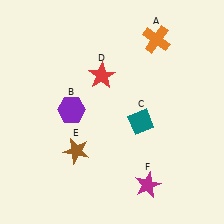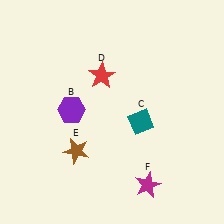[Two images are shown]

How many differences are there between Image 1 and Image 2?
There is 1 difference between the two images.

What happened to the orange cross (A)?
The orange cross (A) was removed in Image 2. It was in the top-right area of Image 1.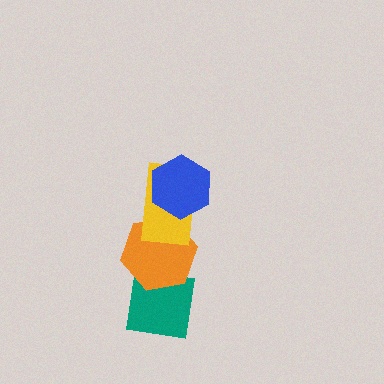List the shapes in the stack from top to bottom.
From top to bottom: the blue hexagon, the yellow rectangle, the orange hexagon, the teal square.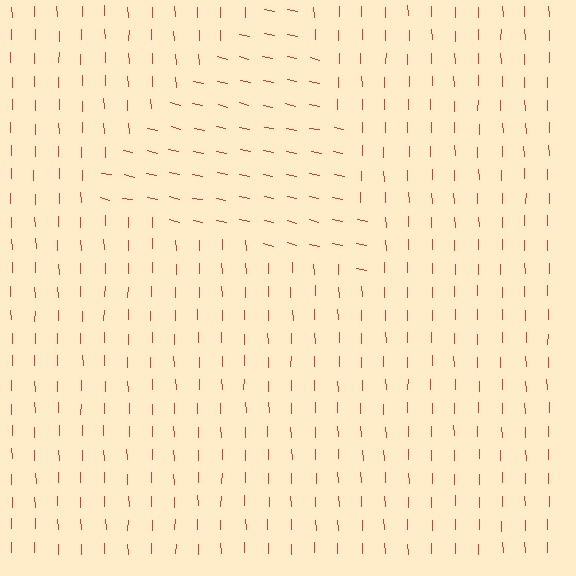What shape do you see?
I see a triangle.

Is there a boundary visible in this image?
Yes, there is a texture boundary formed by a change in line orientation.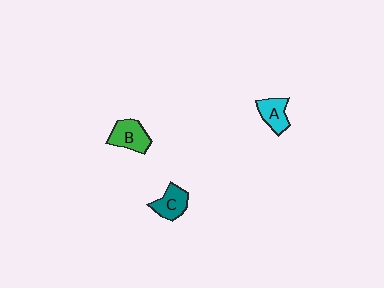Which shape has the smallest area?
Shape A (cyan).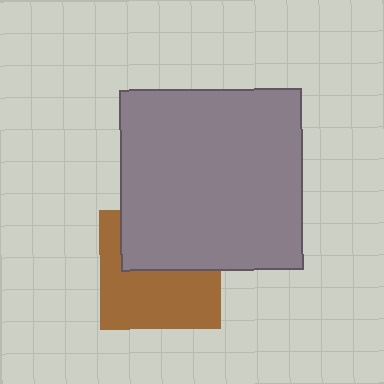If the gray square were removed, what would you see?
You would see the complete brown square.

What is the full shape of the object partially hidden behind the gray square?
The partially hidden object is a brown square.